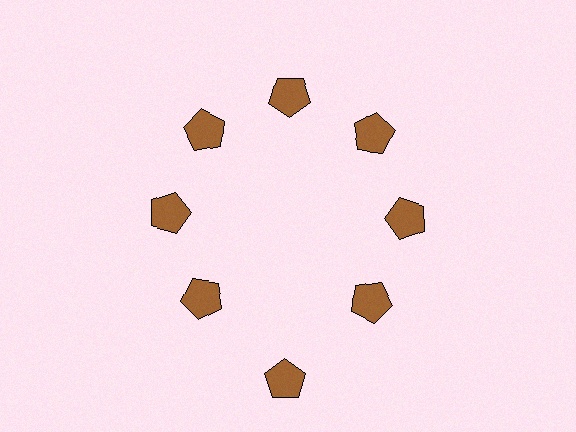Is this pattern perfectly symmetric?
No. The 8 brown pentagons are arranged in a ring, but one element near the 6 o'clock position is pushed outward from the center, breaking the 8-fold rotational symmetry.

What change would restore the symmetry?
The symmetry would be restored by moving it inward, back onto the ring so that all 8 pentagons sit at equal angles and equal distance from the center.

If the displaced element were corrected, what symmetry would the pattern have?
It would have 8-fold rotational symmetry — the pattern would map onto itself every 45 degrees.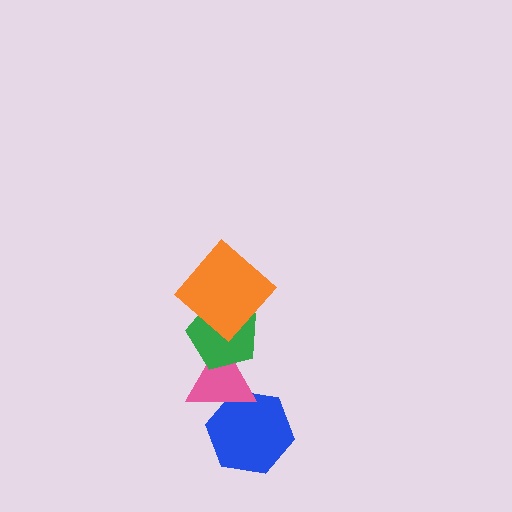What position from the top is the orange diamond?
The orange diamond is 1st from the top.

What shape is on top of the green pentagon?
The orange diamond is on top of the green pentagon.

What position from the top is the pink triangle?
The pink triangle is 3rd from the top.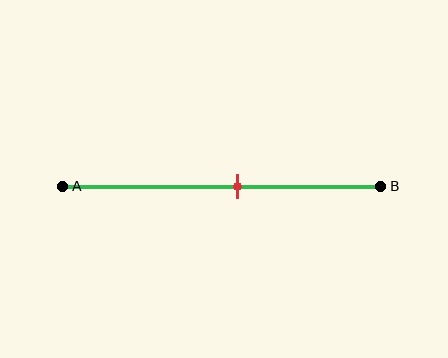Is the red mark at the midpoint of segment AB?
No, the mark is at about 55% from A, not at the 50% midpoint.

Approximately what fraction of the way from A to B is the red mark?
The red mark is approximately 55% of the way from A to B.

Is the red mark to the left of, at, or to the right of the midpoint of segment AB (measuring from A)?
The red mark is to the right of the midpoint of segment AB.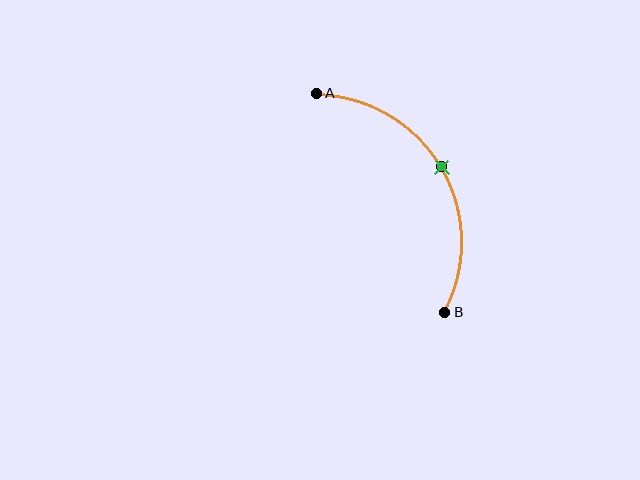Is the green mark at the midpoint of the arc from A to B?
Yes. The green mark lies on the arc at equal arc-length from both A and B — it is the arc midpoint.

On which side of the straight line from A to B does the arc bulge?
The arc bulges to the right of the straight line connecting A and B.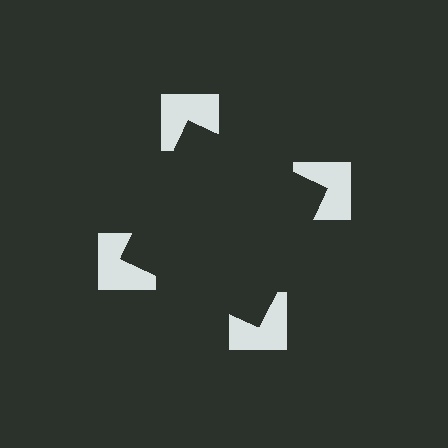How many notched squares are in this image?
There are 4 — one at each vertex of the illusory square.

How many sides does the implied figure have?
4 sides.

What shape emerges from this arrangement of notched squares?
An illusory square — its edges are inferred from the aligned wedge cuts in the notched squares, not physically drawn.